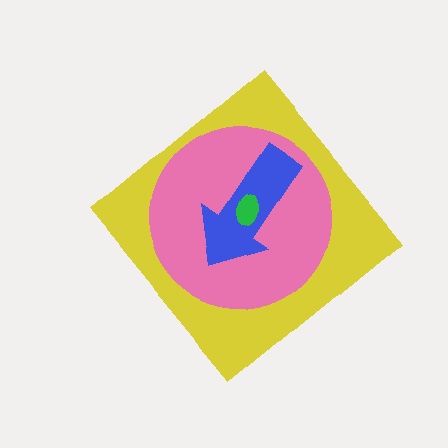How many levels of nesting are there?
4.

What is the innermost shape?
The green ellipse.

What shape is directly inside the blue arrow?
The green ellipse.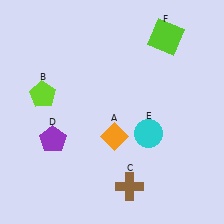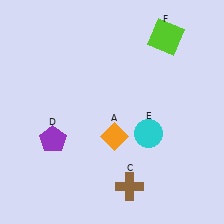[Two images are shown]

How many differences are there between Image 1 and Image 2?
There is 1 difference between the two images.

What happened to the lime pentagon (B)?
The lime pentagon (B) was removed in Image 2. It was in the top-left area of Image 1.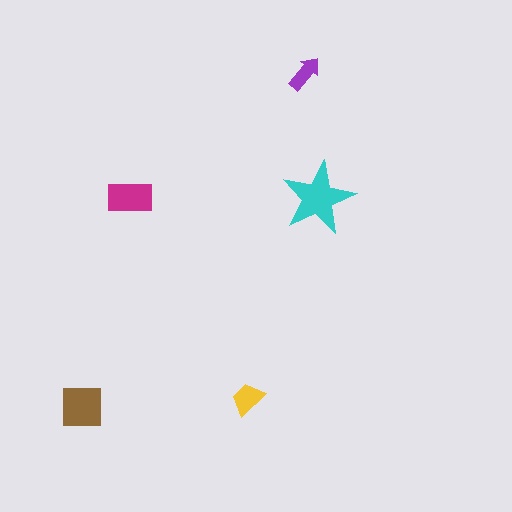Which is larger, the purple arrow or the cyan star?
The cyan star.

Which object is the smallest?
The purple arrow.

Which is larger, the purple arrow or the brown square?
The brown square.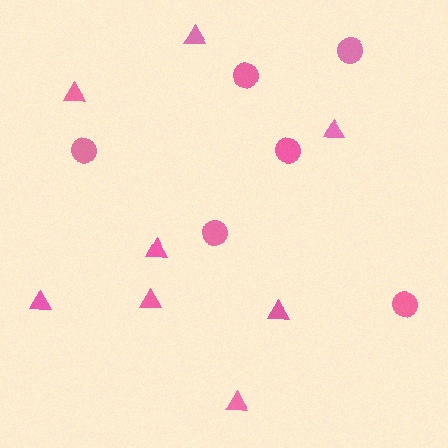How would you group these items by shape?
There are 2 groups: one group of triangles (8) and one group of circles (6).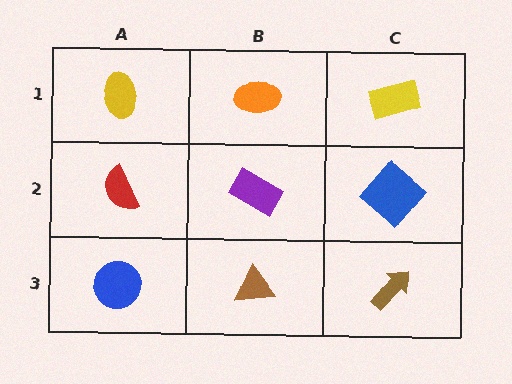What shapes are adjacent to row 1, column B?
A purple rectangle (row 2, column B), a yellow ellipse (row 1, column A), a yellow rectangle (row 1, column C).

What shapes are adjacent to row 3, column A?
A red semicircle (row 2, column A), a brown triangle (row 3, column B).